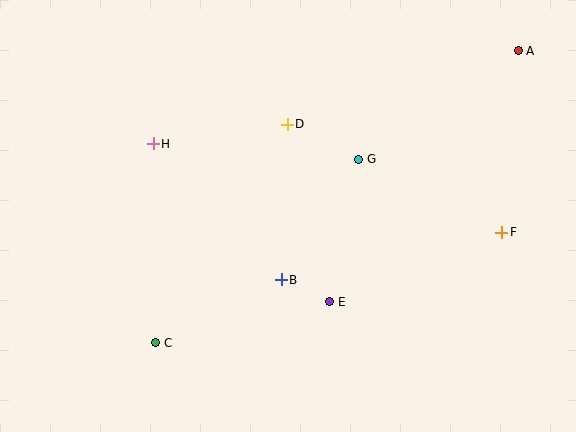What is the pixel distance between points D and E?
The distance between D and E is 182 pixels.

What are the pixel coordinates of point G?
Point G is at (359, 159).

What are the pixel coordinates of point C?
Point C is at (156, 343).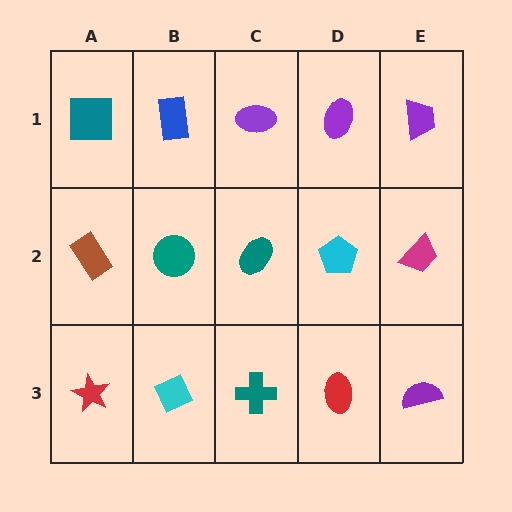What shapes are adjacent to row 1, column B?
A teal circle (row 2, column B), a teal square (row 1, column A), a purple ellipse (row 1, column C).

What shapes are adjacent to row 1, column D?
A cyan pentagon (row 2, column D), a purple ellipse (row 1, column C), a purple trapezoid (row 1, column E).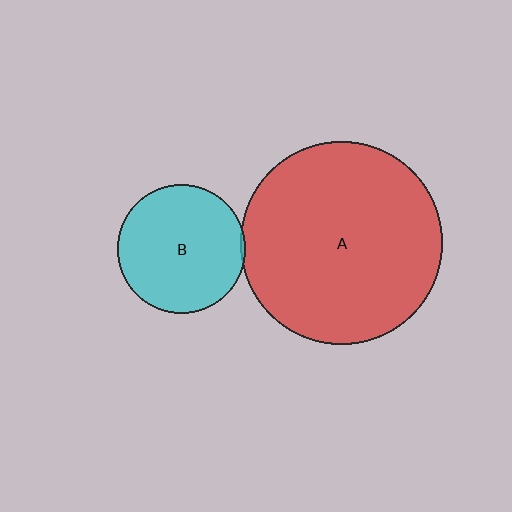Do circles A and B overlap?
Yes.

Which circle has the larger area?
Circle A (red).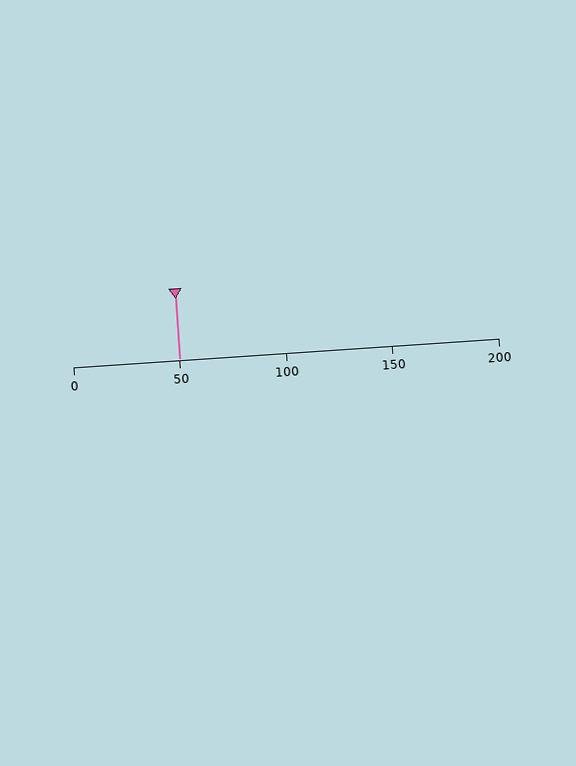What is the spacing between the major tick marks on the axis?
The major ticks are spaced 50 apart.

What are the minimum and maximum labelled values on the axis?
The axis runs from 0 to 200.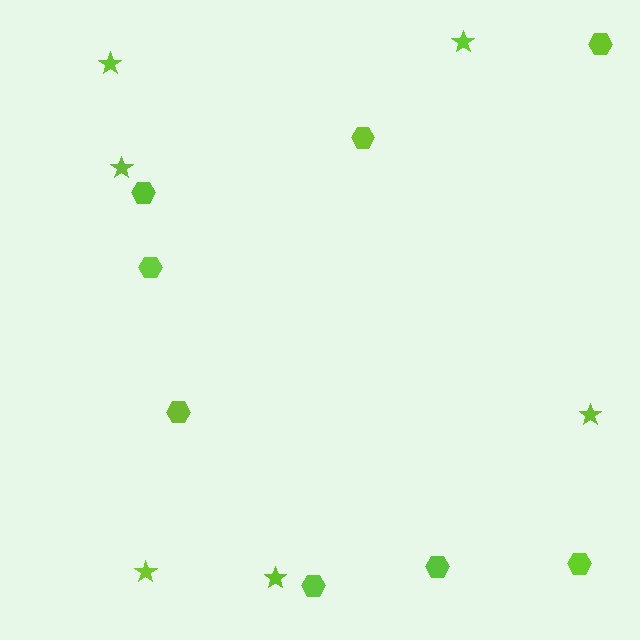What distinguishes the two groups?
There are 2 groups: one group of hexagons (8) and one group of stars (6).